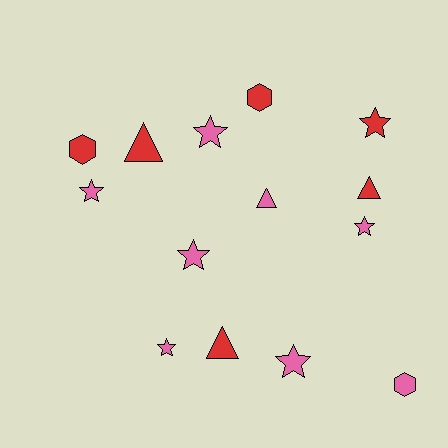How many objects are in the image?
There are 14 objects.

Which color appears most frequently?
Pink, with 8 objects.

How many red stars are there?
There is 1 red star.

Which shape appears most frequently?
Star, with 7 objects.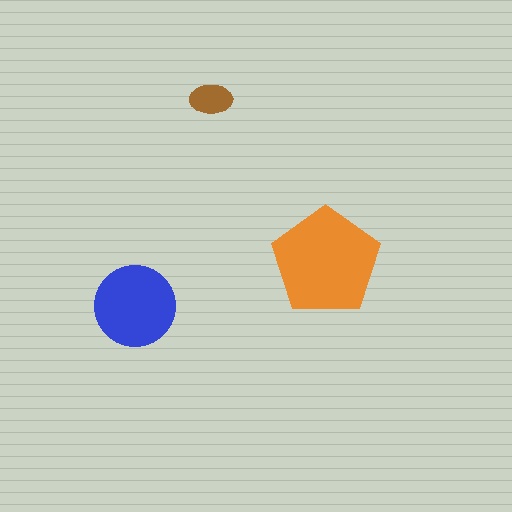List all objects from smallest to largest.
The brown ellipse, the blue circle, the orange pentagon.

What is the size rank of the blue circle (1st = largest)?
2nd.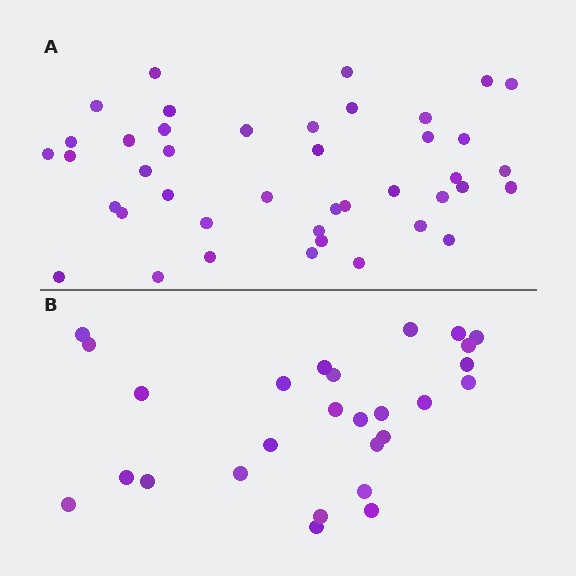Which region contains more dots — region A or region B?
Region A (the top region) has more dots.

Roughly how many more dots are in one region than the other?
Region A has approximately 15 more dots than region B.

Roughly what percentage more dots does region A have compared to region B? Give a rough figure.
About 55% more.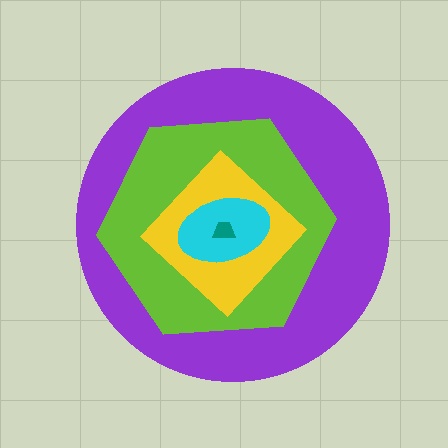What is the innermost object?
The teal trapezoid.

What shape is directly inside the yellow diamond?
The cyan ellipse.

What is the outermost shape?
The purple circle.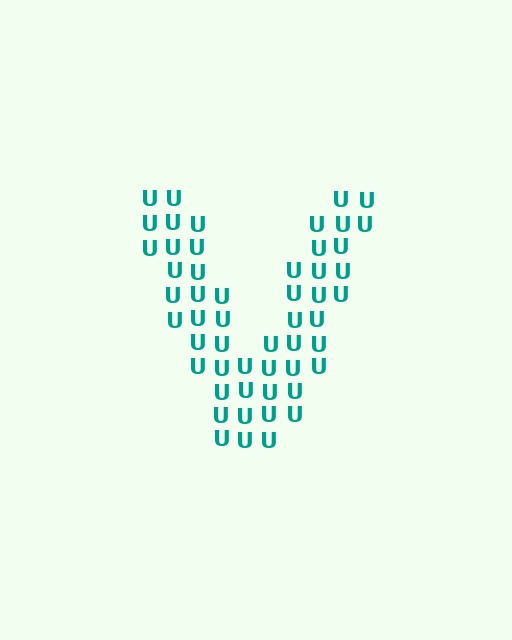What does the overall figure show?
The overall figure shows the letter V.